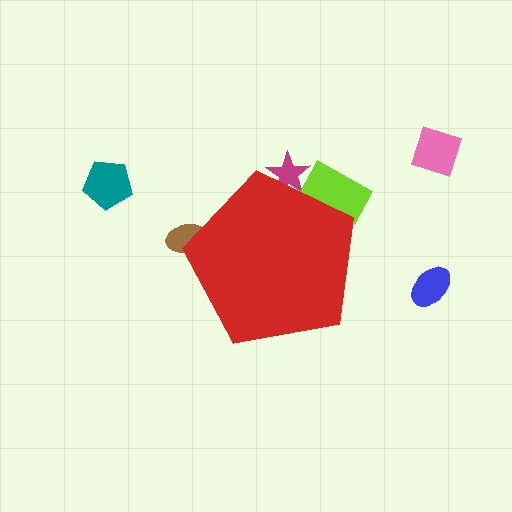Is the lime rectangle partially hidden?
Yes, the lime rectangle is partially hidden behind the red pentagon.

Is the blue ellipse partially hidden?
No, the blue ellipse is fully visible.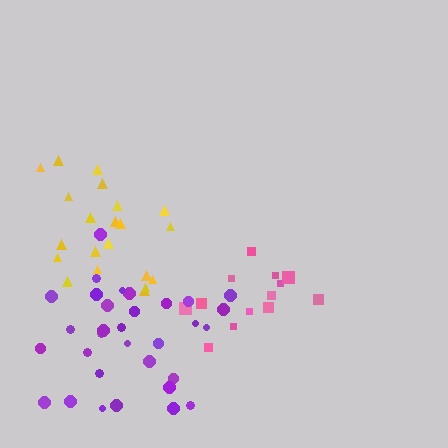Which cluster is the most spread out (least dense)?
Purple.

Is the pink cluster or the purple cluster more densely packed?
Pink.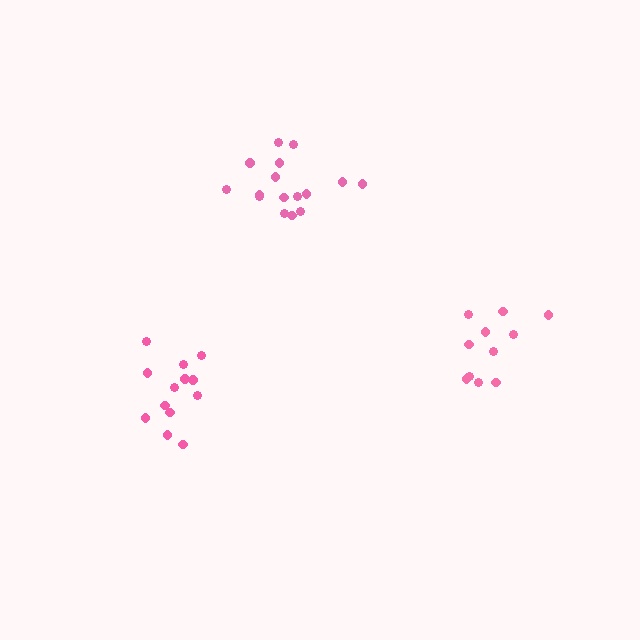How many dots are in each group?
Group 1: 16 dots, Group 2: 13 dots, Group 3: 11 dots (40 total).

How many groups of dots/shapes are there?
There are 3 groups.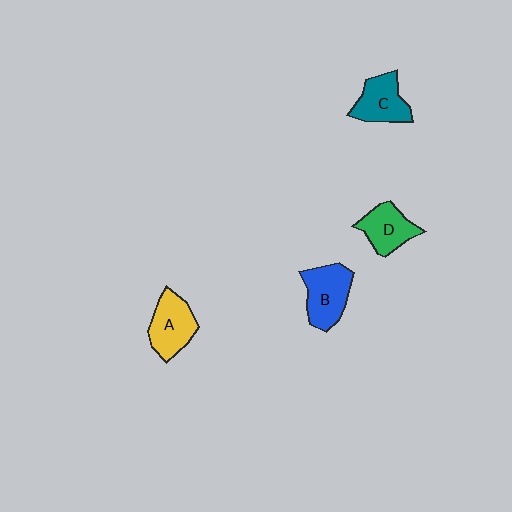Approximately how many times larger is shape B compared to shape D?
Approximately 1.2 times.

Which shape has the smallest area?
Shape D (green).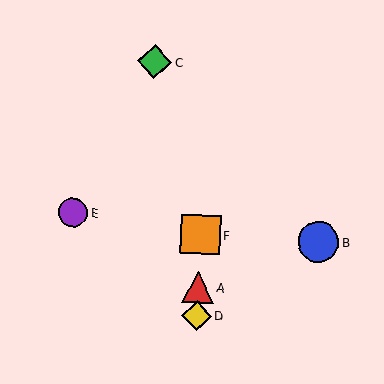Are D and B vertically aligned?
No, D is at x≈197 and B is at x≈318.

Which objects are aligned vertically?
Objects A, D, F are aligned vertically.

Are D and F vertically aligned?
Yes, both are at x≈197.